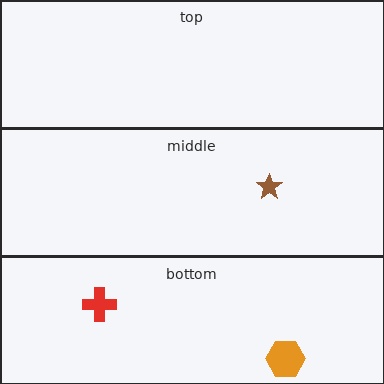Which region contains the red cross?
The bottom region.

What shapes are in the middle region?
The brown star.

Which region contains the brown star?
The middle region.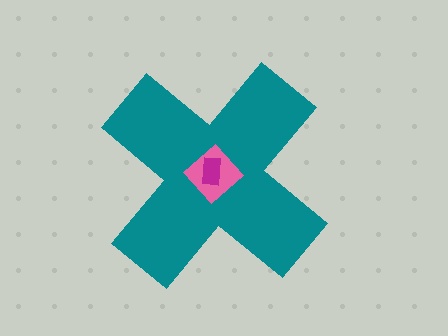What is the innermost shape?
The magenta rectangle.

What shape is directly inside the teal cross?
The pink diamond.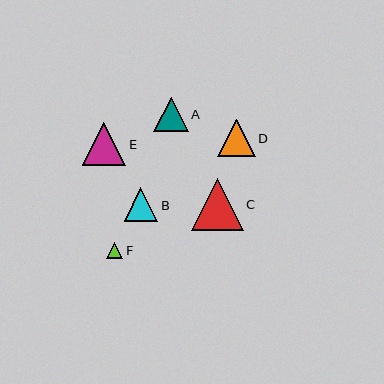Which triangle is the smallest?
Triangle F is the smallest with a size of approximately 16 pixels.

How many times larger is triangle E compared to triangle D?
Triangle E is approximately 1.2 times the size of triangle D.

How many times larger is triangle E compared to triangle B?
Triangle E is approximately 1.3 times the size of triangle B.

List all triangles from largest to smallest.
From largest to smallest: C, E, D, A, B, F.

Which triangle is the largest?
Triangle C is the largest with a size of approximately 52 pixels.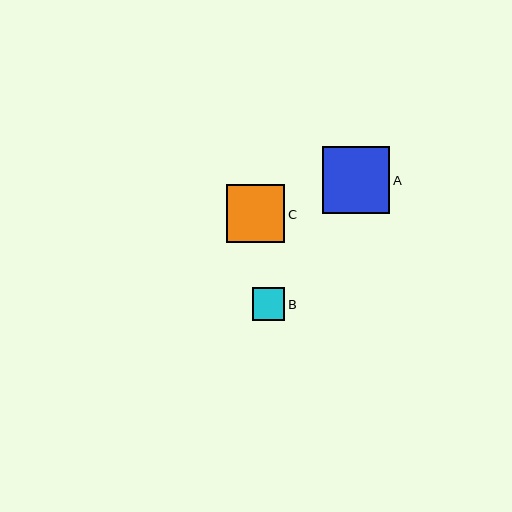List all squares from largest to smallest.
From largest to smallest: A, C, B.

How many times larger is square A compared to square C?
Square A is approximately 1.1 times the size of square C.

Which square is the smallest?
Square B is the smallest with a size of approximately 32 pixels.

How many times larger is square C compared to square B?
Square C is approximately 1.8 times the size of square B.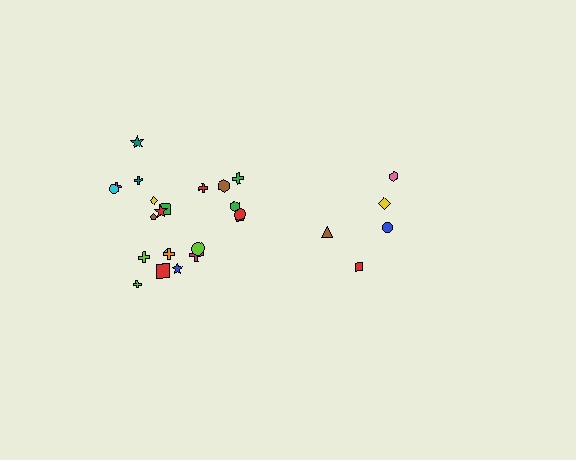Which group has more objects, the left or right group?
The left group.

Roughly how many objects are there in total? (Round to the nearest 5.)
Roughly 25 objects in total.